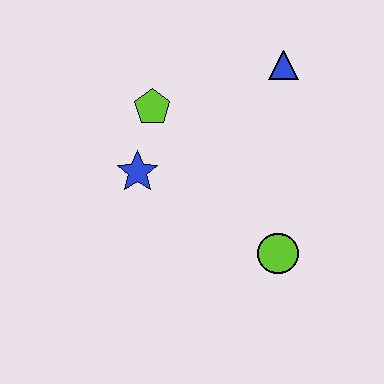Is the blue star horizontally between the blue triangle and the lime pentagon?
No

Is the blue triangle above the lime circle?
Yes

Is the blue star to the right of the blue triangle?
No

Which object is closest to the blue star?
The lime pentagon is closest to the blue star.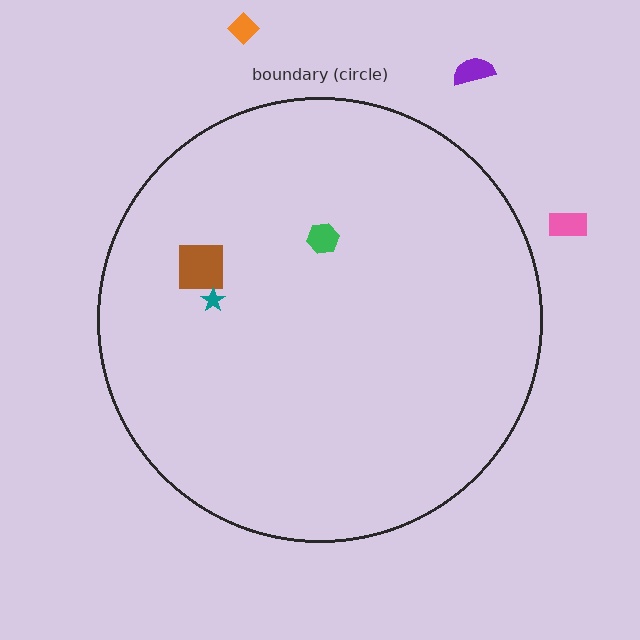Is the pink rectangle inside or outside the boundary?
Outside.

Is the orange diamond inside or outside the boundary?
Outside.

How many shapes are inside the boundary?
3 inside, 3 outside.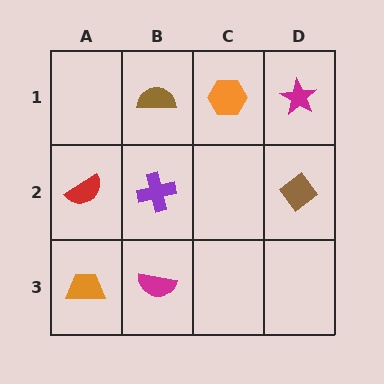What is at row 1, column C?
An orange hexagon.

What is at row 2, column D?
A brown diamond.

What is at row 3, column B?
A magenta semicircle.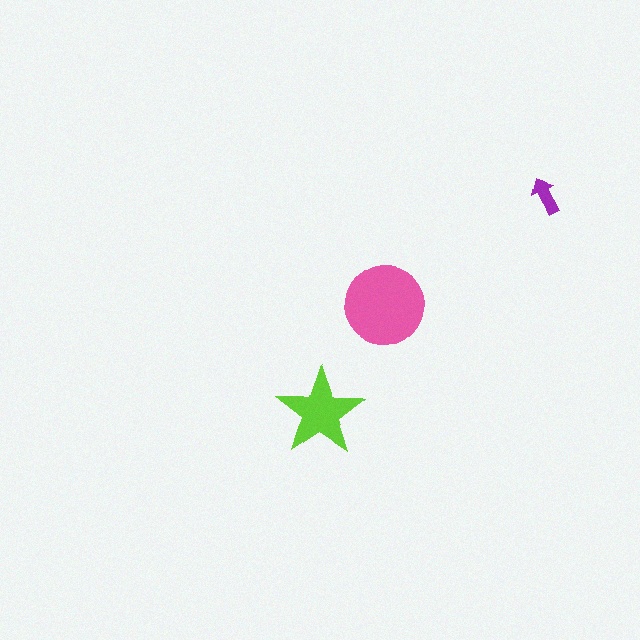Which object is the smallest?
The purple arrow.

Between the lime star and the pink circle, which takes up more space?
The pink circle.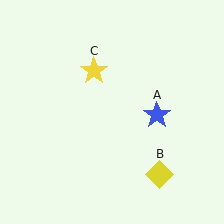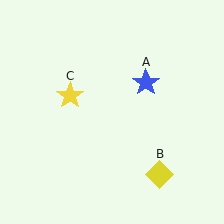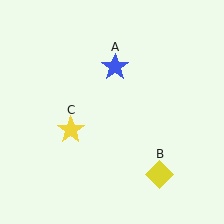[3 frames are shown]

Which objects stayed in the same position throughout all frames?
Yellow diamond (object B) remained stationary.